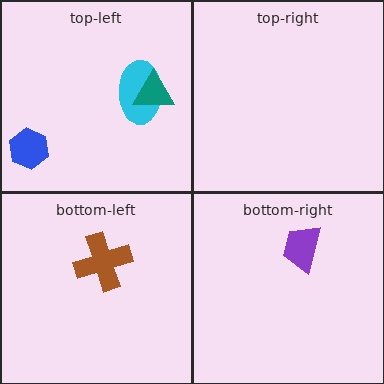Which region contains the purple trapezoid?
The bottom-right region.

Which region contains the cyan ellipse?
The top-left region.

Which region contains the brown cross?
The bottom-left region.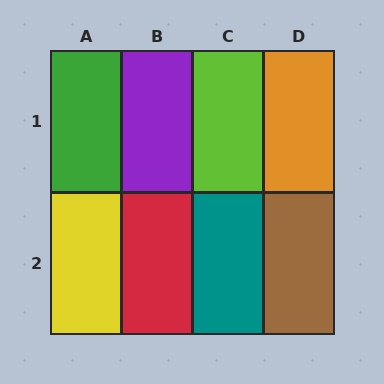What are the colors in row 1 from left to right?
Green, purple, lime, orange.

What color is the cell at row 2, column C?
Teal.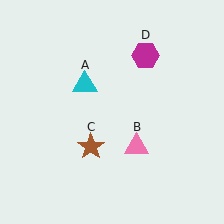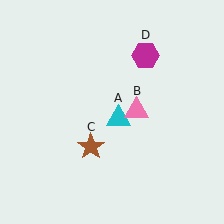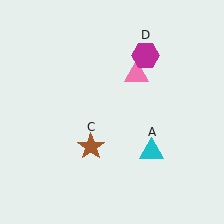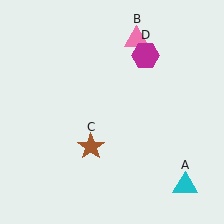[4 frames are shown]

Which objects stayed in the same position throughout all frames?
Brown star (object C) and magenta hexagon (object D) remained stationary.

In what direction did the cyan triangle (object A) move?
The cyan triangle (object A) moved down and to the right.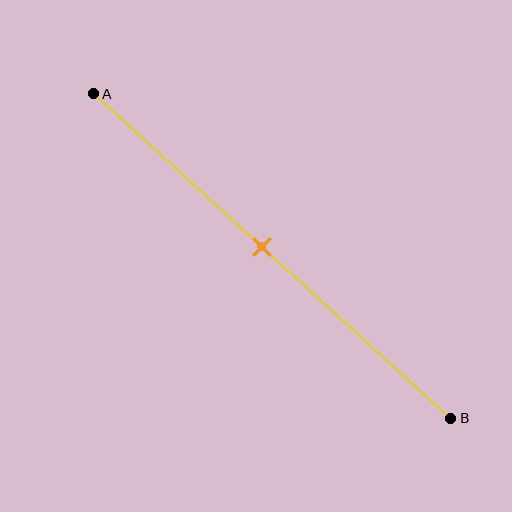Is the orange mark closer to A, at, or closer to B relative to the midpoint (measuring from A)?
The orange mark is approximately at the midpoint of segment AB.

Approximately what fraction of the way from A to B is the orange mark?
The orange mark is approximately 45% of the way from A to B.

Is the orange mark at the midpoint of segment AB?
Yes, the mark is approximately at the midpoint.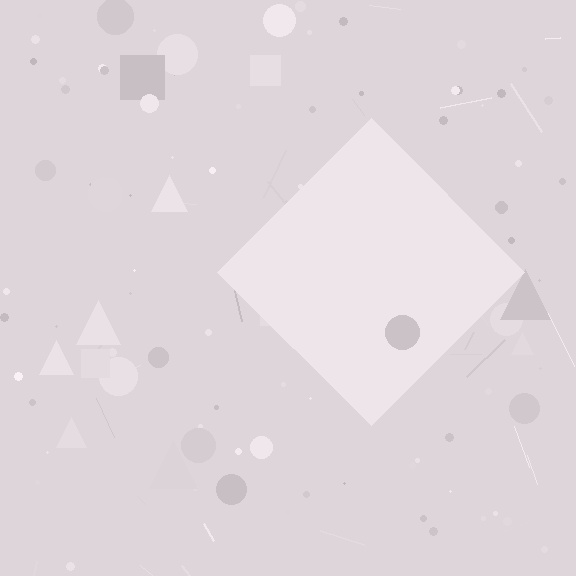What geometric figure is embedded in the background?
A diamond is embedded in the background.